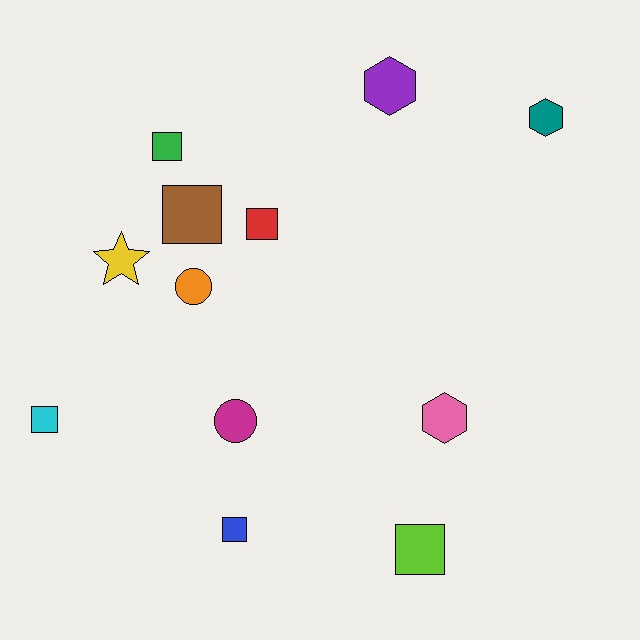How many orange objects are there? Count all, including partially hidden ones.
There is 1 orange object.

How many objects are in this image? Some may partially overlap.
There are 12 objects.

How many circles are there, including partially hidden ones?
There are 2 circles.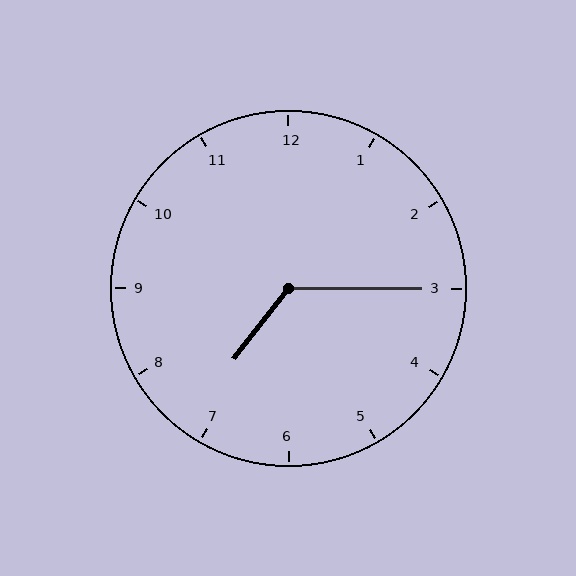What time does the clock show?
7:15.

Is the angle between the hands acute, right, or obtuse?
It is obtuse.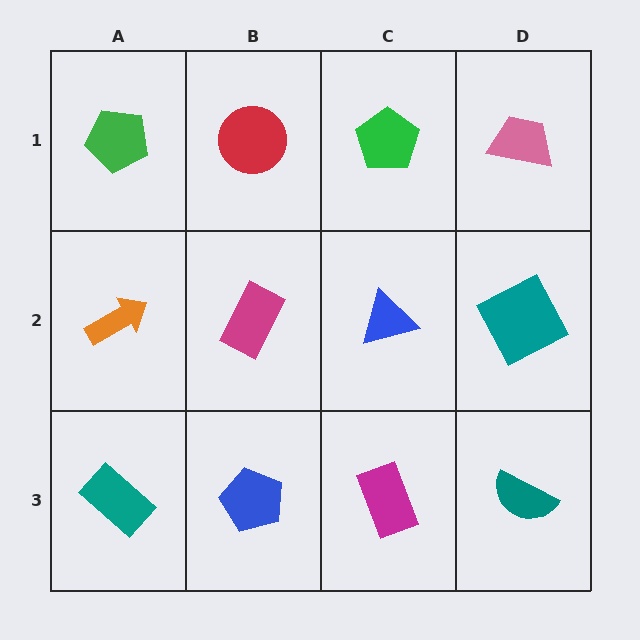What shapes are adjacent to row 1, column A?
An orange arrow (row 2, column A), a red circle (row 1, column B).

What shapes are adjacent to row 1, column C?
A blue triangle (row 2, column C), a red circle (row 1, column B), a pink trapezoid (row 1, column D).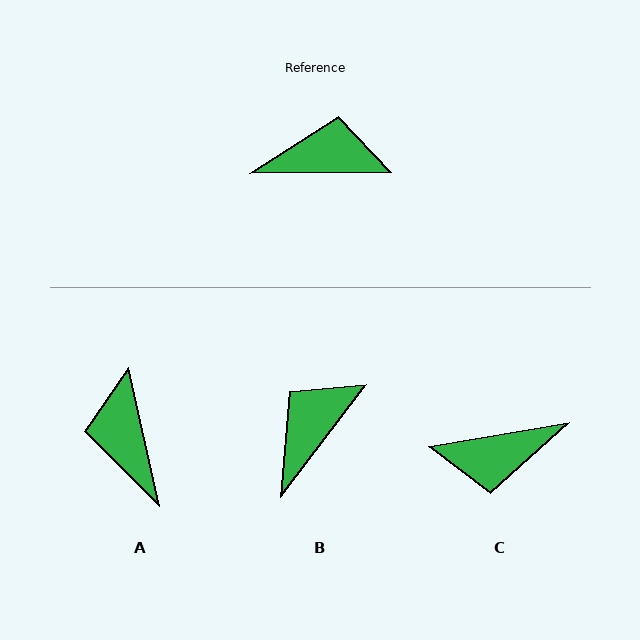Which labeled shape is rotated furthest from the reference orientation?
C, about 171 degrees away.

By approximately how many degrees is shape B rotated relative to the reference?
Approximately 52 degrees counter-clockwise.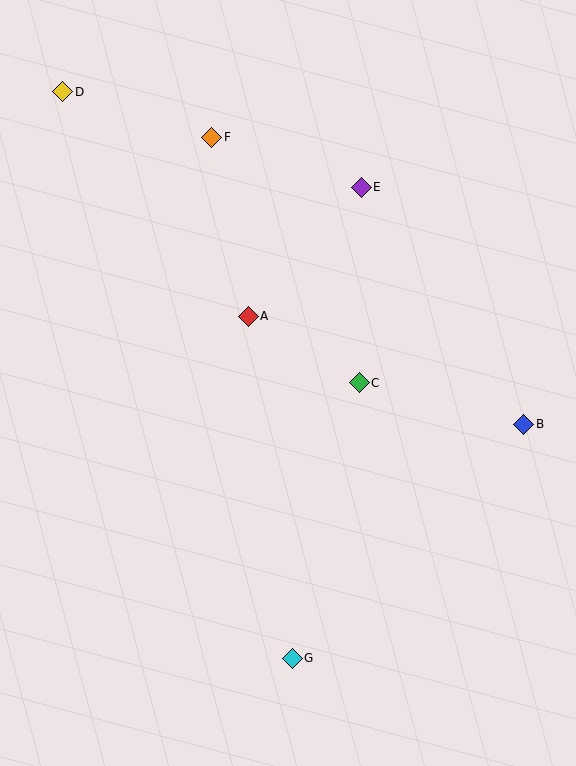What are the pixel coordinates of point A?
Point A is at (248, 316).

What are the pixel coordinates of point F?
Point F is at (212, 137).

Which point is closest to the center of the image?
Point C at (359, 383) is closest to the center.